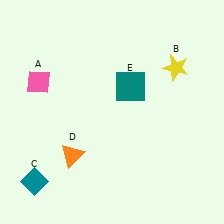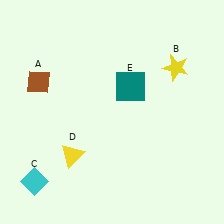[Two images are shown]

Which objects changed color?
A changed from pink to brown. C changed from teal to cyan. D changed from orange to yellow.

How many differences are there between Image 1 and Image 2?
There are 3 differences between the two images.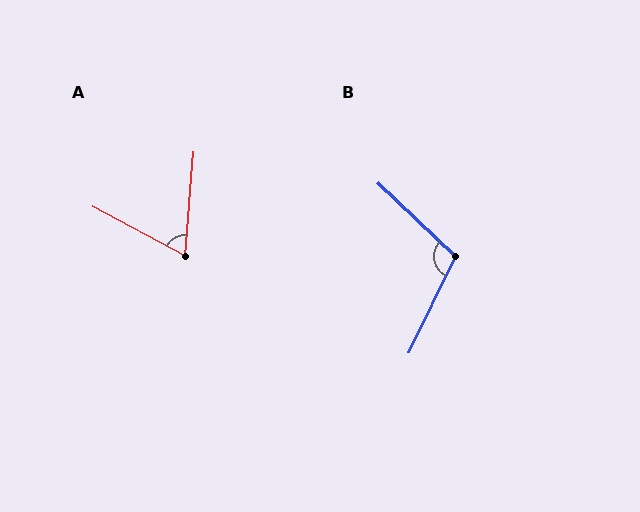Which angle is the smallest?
A, at approximately 66 degrees.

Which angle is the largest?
B, at approximately 108 degrees.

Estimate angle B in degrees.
Approximately 108 degrees.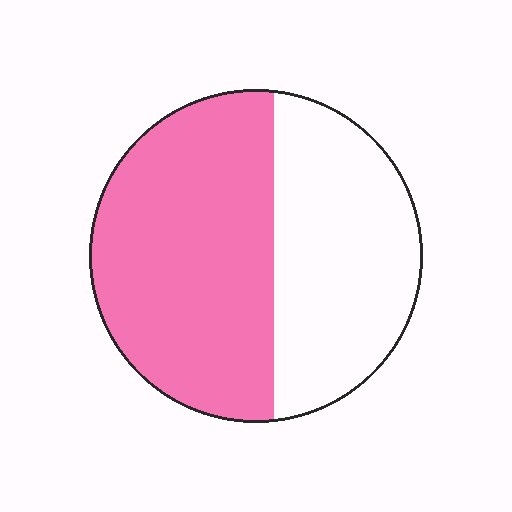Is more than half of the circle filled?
Yes.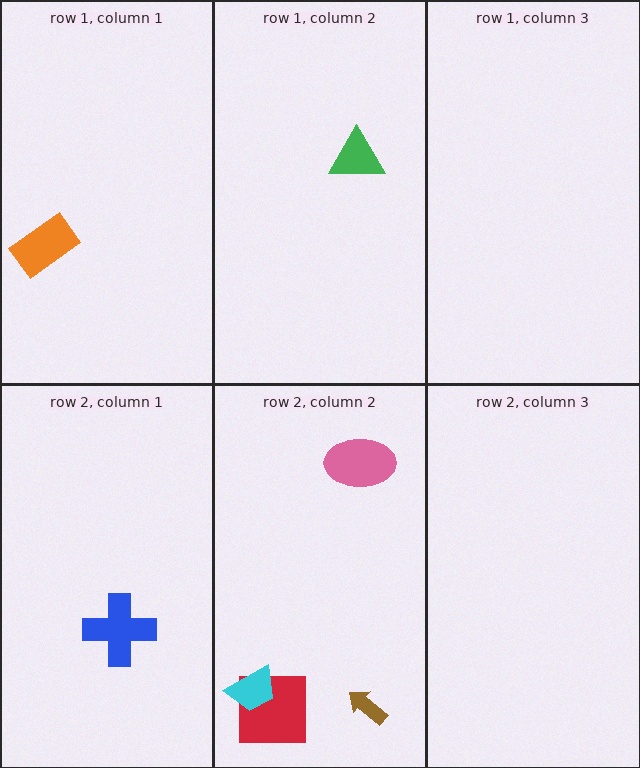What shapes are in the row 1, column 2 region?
The green triangle.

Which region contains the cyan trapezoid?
The row 2, column 2 region.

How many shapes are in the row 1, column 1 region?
1.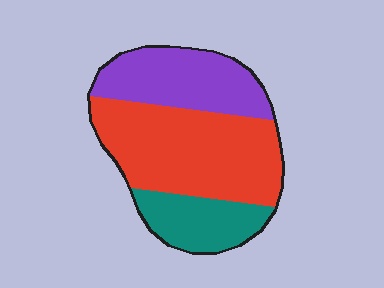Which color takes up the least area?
Teal, at roughly 20%.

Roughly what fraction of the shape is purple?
Purple takes up between a sixth and a third of the shape.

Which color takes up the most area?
Red, at roughly 50%.